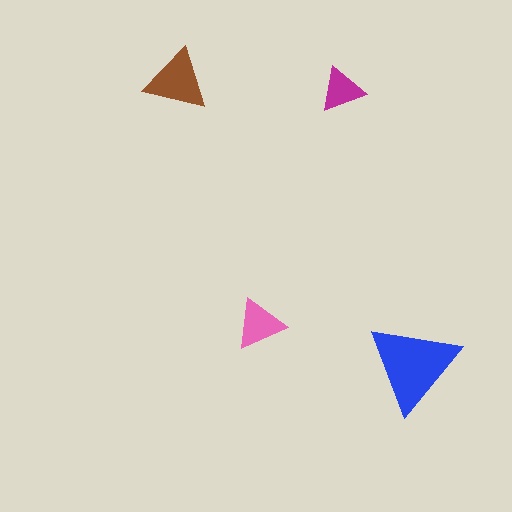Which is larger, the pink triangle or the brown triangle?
The brown one.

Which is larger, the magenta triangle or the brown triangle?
The brown one.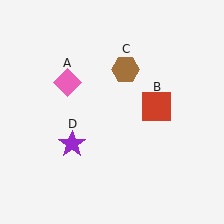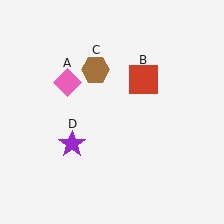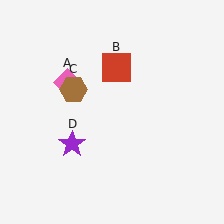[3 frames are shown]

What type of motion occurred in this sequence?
The red square (object B), brown hexagon (object C) rotated counterclockwise around the center of the scene.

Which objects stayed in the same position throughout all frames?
Pink diamond (object A) and purple star (object D) remained stationary.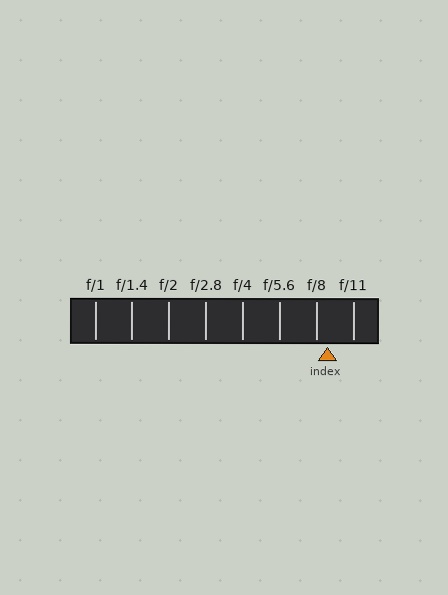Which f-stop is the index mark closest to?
The index mark is closest to f/8.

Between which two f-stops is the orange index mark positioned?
The index mark is between f/8 and f/11.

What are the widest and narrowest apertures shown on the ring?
The widest aperture shown is f/1 and the narrowest is f/11.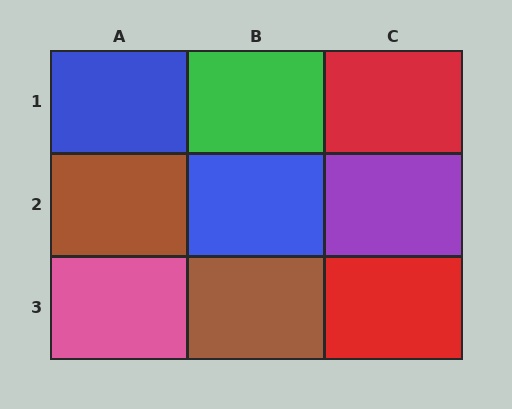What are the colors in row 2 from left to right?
Brown, blue, purple.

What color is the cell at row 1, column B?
Green.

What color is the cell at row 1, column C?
Red.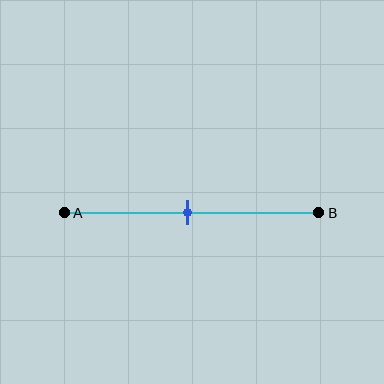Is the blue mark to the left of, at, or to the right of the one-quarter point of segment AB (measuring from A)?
The blue mark is to the right of the one-quarter point of segment AB.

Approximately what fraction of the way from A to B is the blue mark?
The blue mark is approximately 50% of the way from A to B.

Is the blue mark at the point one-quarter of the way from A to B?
No, the mark is at about 50% from A, not at the 25% one-quarter point.